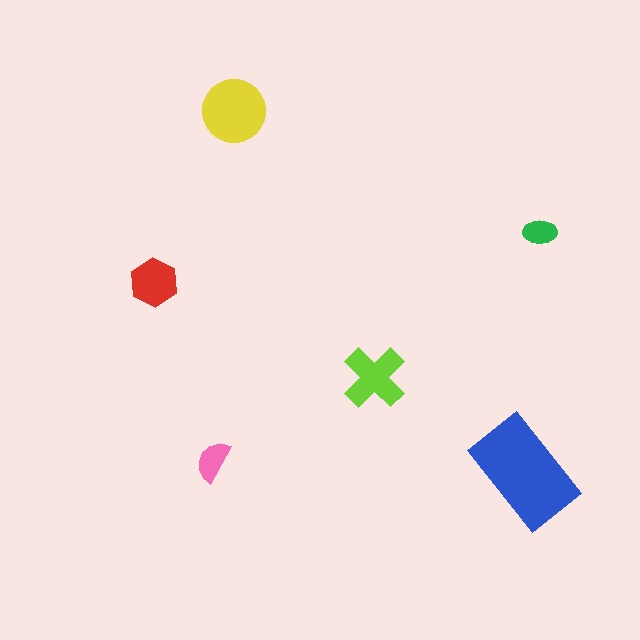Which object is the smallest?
The green ellipse.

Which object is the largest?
The blue rectangle.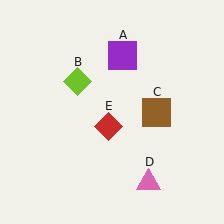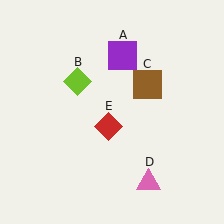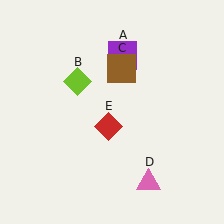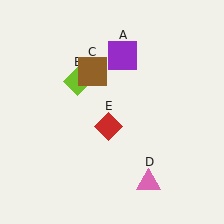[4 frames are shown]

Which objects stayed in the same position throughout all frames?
Purple square (object A) and lime diamond (object B) and pink triangle (object D) and red diamond (object E) remained stationary.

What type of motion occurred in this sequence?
The brown square (object C) rotated counterclockwise around the center of the scene.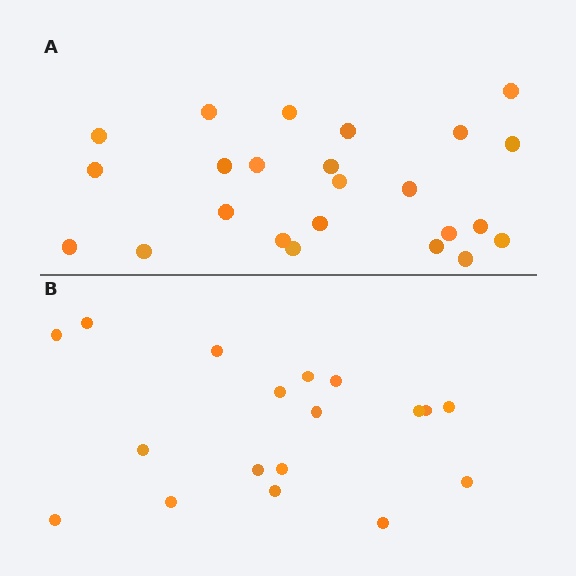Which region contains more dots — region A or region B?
Region A (the top region) has more dots.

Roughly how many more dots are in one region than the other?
Region A has about 6 more dots than region B.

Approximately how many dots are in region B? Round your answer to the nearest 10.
About 20 dots. (The exact count is 18, which rounds to 20.)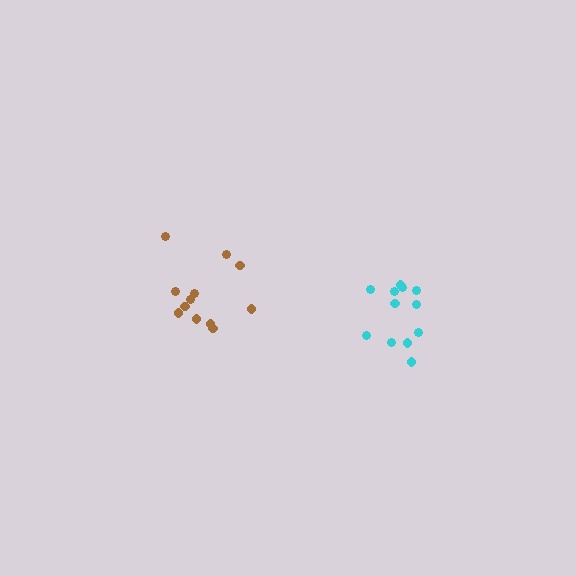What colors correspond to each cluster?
The clusters are colored: cyan, brown.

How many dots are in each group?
Group 1: 12 dots, Group 2: 12 dots (24 total).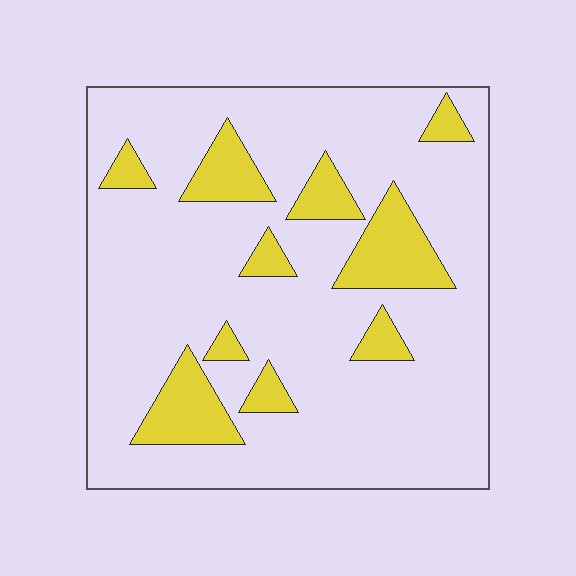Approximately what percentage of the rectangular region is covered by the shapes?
Approximately 20%.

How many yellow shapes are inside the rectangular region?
10.